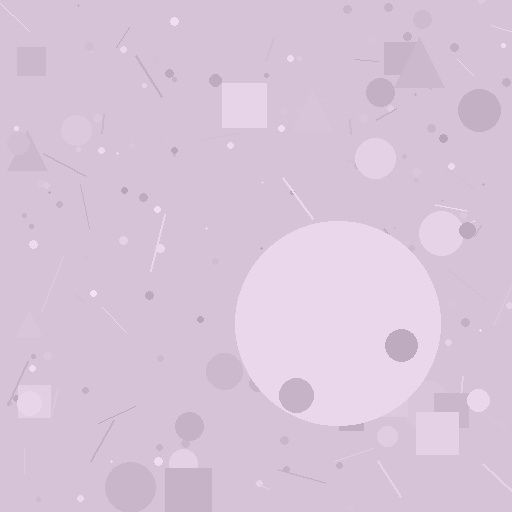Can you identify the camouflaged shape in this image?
The camouflaged shape is a circle.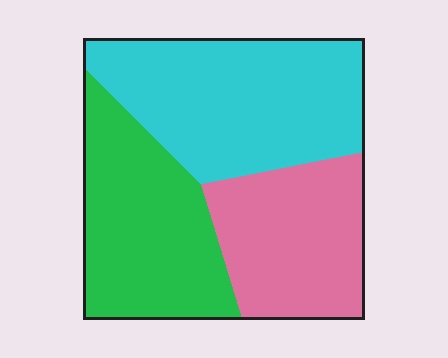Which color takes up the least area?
Pink, at roughly 30%.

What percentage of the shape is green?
Green takes up between a sixth and a third of the shape.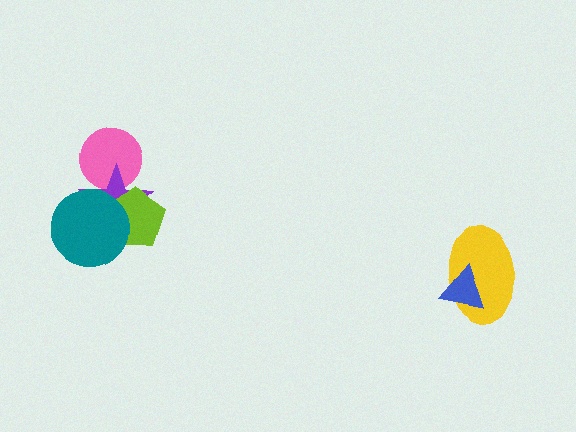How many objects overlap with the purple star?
3 objects overlap with the purple star.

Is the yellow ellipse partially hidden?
Yes, it is partially covered by another shape.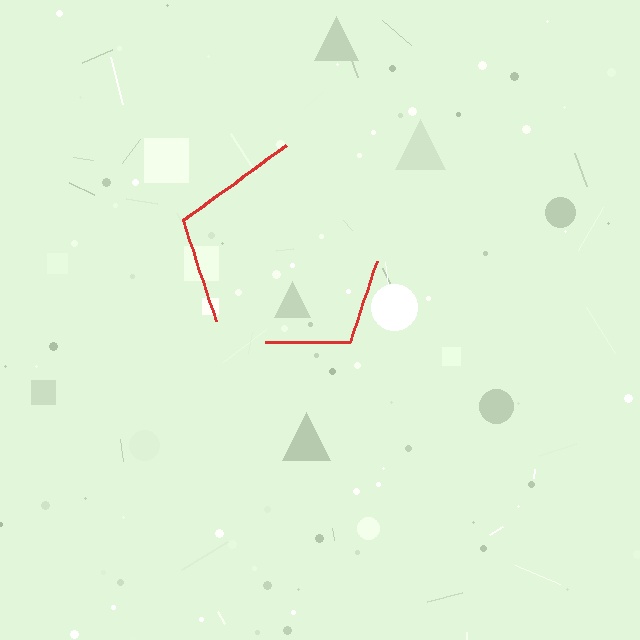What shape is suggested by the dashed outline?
The dashed outline suggests a pentagon.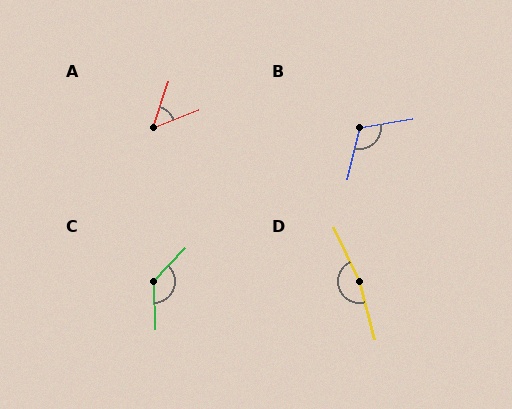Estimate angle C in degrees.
Approximately 135 degrees.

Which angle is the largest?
D, at approximately 170 degrees.